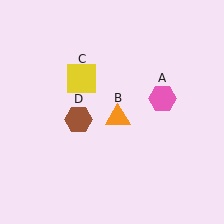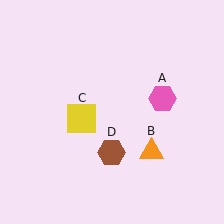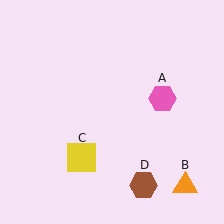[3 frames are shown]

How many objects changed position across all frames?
3 objects changed position: orange triangle (object B), yellow square (object C), brown hexagon (object D).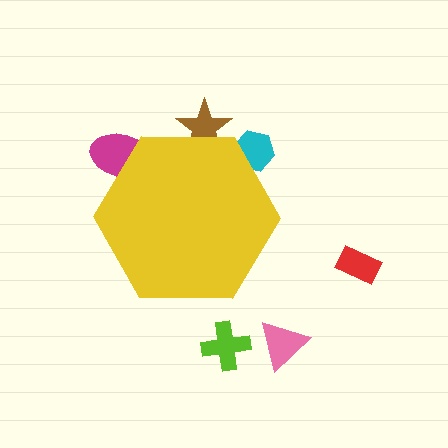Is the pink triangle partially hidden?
No, the pink triangle is fully visible.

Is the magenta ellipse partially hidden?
Yes, the magenta ellipse is partially hidden behind the yellow hexagon.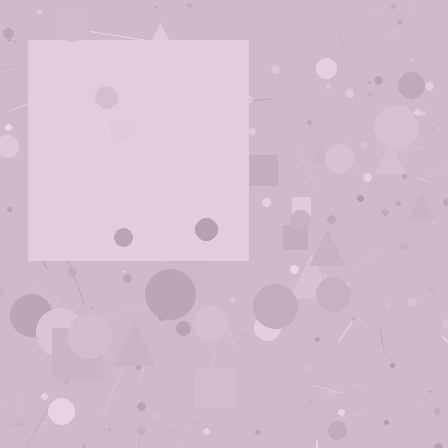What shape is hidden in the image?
A square is hidden in the image.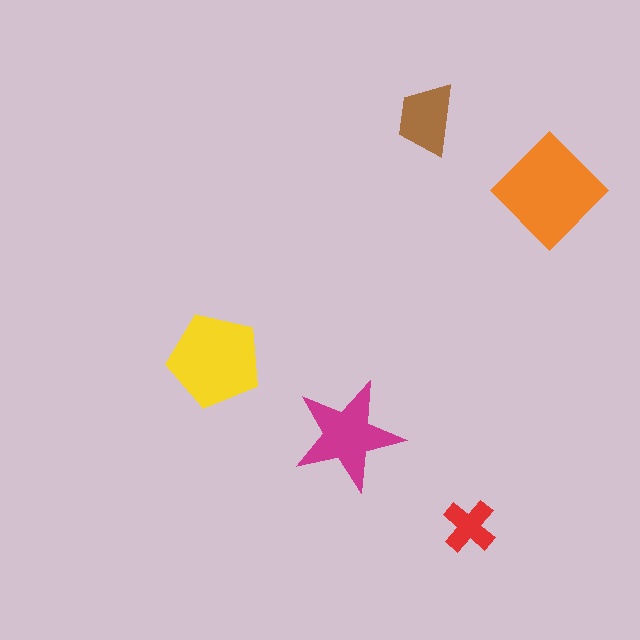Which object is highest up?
The brown trapezoid is topmost.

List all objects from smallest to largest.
The red cross, the brown trapezoid, the magenta star, the yellow pentagon, the orange diamond.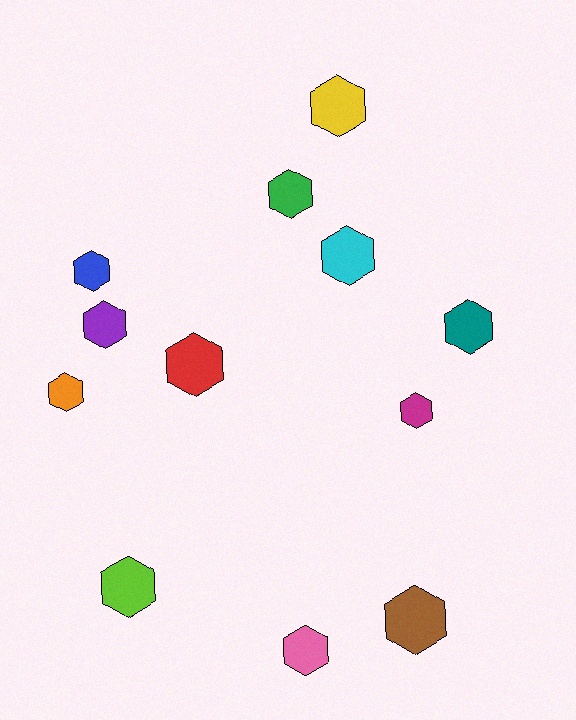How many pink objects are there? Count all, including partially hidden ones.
There is 1 pink object.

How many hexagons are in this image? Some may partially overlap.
There are 12 hexagons.